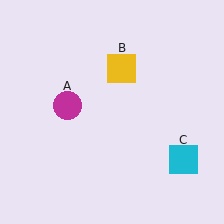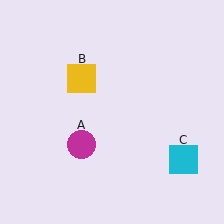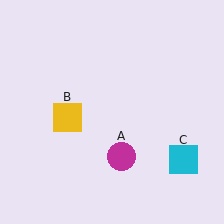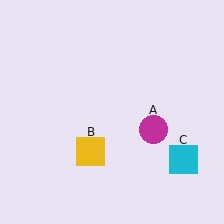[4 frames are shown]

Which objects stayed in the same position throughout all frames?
Cyan square (object C) remained stationary.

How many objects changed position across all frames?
2 objects changed position: magenta circle (object A), yellow square (object B).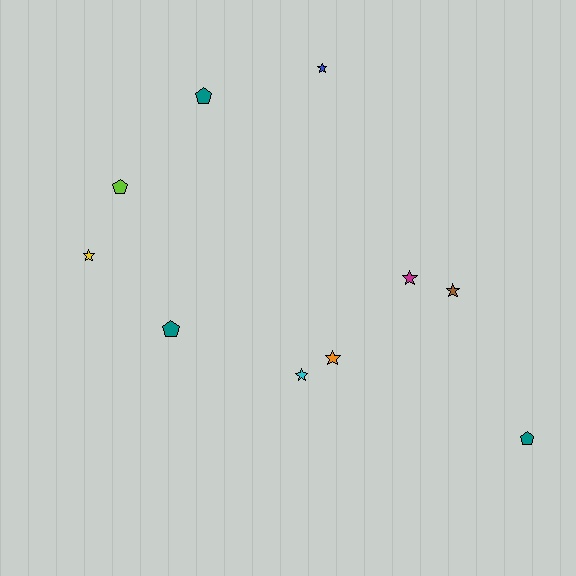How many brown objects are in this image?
There is 1 brown object.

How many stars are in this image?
There are 6 stars.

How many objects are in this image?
There are 10 objects.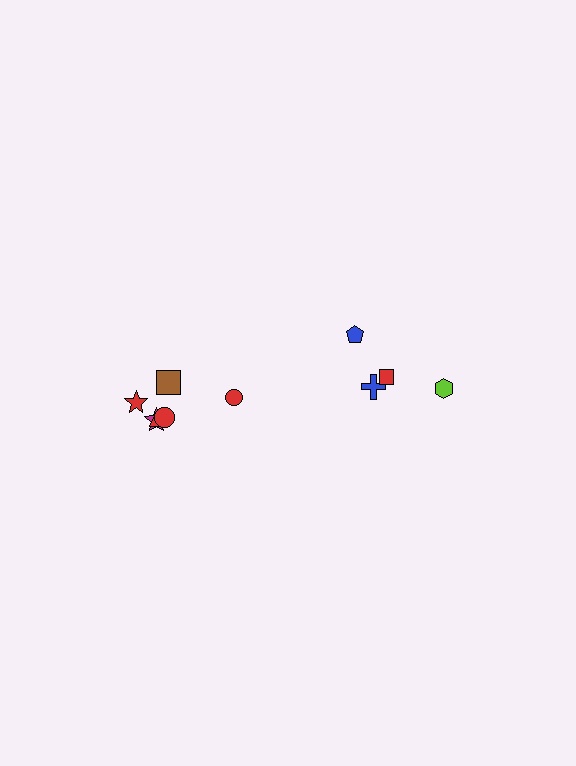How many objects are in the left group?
There are 6 objects.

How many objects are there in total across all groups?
There are 10 objects.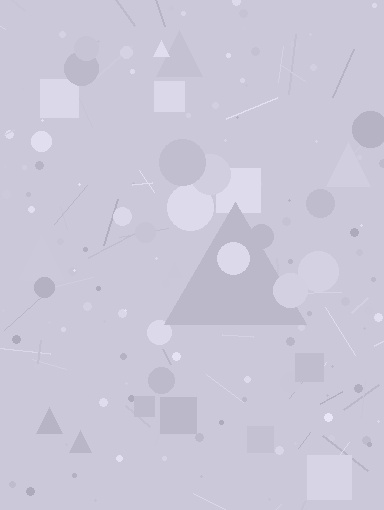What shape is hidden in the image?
A triangle is hidden in the image.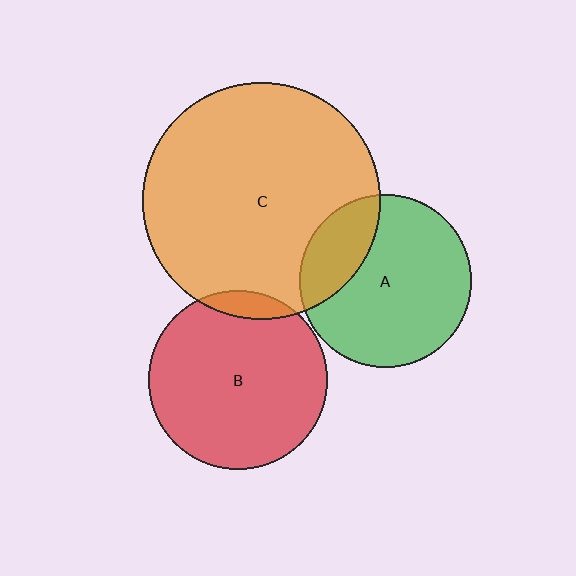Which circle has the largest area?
Circle C (orange).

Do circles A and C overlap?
Yes.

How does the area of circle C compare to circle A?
Approximately 1.9 times.